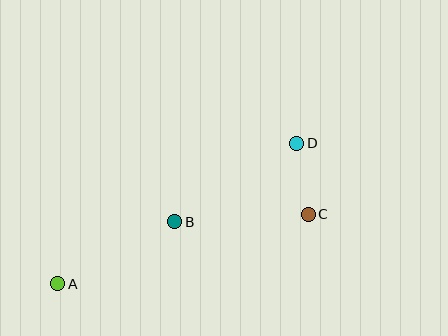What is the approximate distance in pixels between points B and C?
The distance between B and C is approximately 134 pixels.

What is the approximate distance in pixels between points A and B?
The distance between A and B is approximately 132 pixels.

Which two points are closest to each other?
Points C and D are closest to each other.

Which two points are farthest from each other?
Points A and D are farthest from each other.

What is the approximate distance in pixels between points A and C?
The distance between A and C is approximately 260 pixels.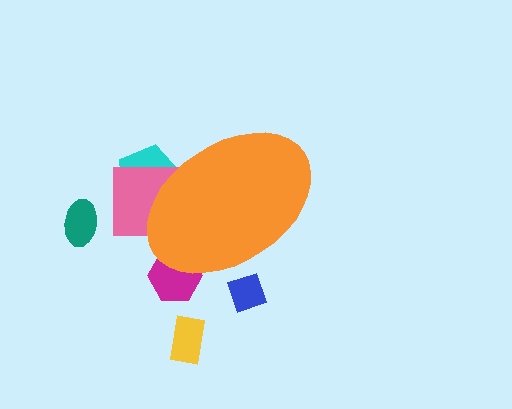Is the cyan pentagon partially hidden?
Yes, the cyan pentagon is partially hidden behind the orange ellipse.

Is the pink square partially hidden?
Yes, the pink square is partially hidden behind the orange ellipse.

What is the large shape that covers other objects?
An orange ellipse.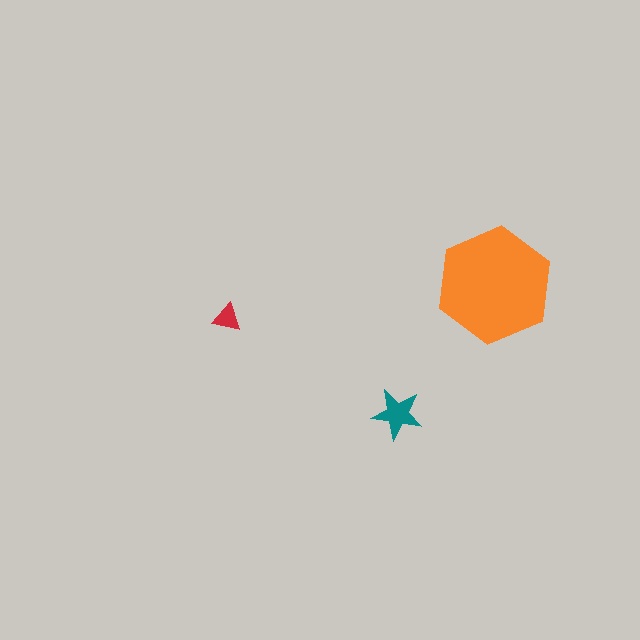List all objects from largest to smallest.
The orange hexagon, the teal star, the red triangle.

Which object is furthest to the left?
The red triangle is leftmost.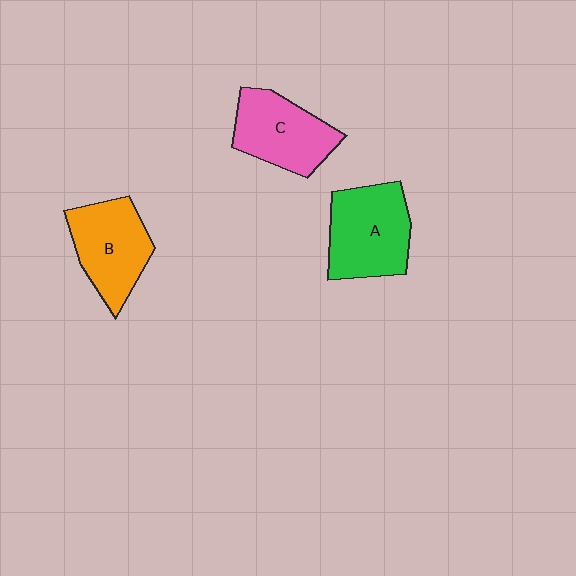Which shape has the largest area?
Shape A (green).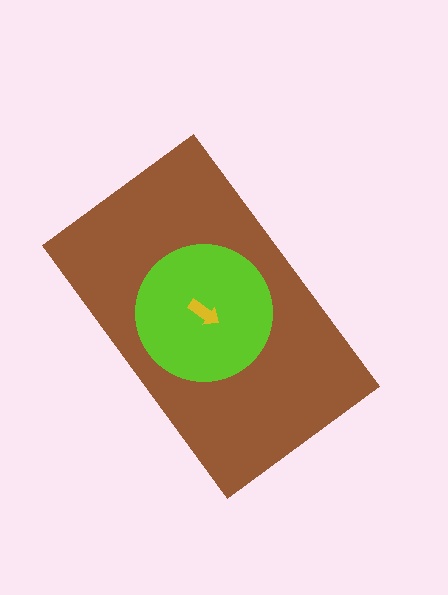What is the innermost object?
The yellow arrow.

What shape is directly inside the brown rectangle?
The lime circle.